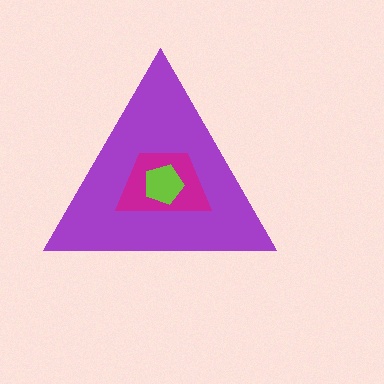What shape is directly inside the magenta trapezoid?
The lime pentagon.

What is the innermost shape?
The lime pentagon.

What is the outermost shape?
The purple triangle.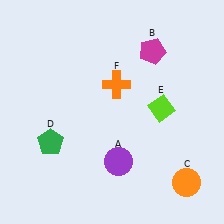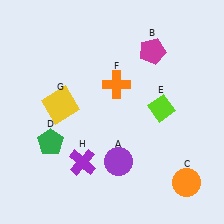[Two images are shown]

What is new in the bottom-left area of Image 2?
A purple cross (H) was added in the bottom-left area of Image 2.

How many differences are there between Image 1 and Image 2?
There are 2 differences between the two images.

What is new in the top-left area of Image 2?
A yellow square (G) was added in the top-left area of Image 2.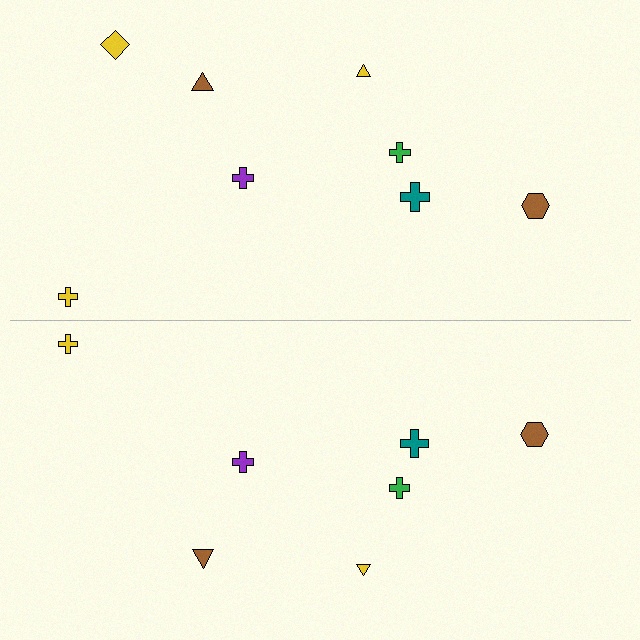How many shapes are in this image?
There are 15 shapes in this image.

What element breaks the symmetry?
A yellow diamond is missing from the bottom side.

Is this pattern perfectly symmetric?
No, the pattern is not perfectly symmetric. A yellow diamond is missing from the bottom side.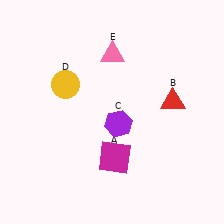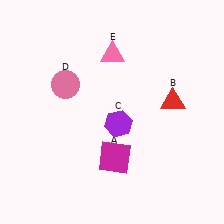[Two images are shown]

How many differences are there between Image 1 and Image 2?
There is 1 difference between the two images.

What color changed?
The circle (D) changed from yellow in Image 1 to pink in Image 2.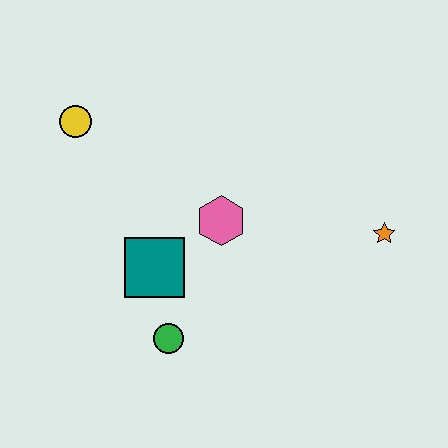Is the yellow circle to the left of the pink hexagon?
Yes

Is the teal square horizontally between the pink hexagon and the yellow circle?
Yes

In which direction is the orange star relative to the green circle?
The orange star is to the right of the green circle.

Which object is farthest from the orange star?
The yellow circle is farthest from the orange star.